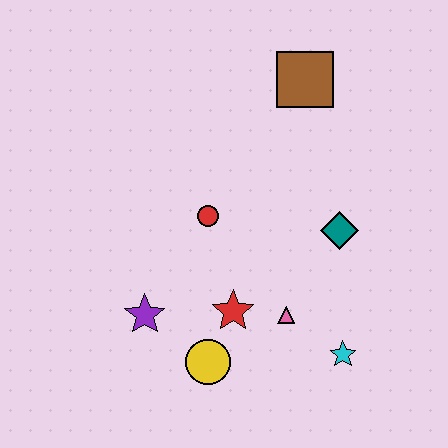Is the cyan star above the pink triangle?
No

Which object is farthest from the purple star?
The brown square is farthest from the purple star.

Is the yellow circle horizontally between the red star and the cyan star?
No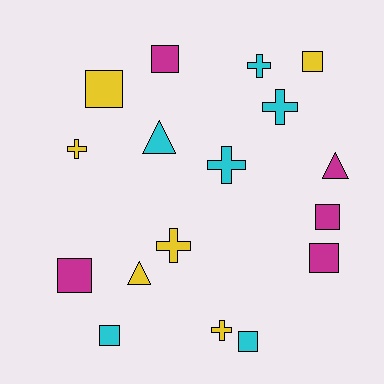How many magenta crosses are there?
There are no magenta crosses.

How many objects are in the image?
There are 17 objects.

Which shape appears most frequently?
Square, with 8 objects.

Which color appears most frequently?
Cyan, with 6 objects.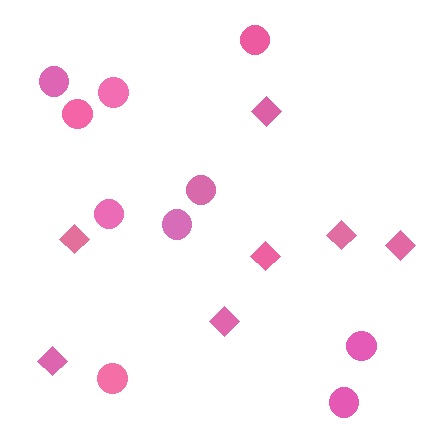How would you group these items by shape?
There are 2 groups: one group of diamonds (7) and one group of circles (10).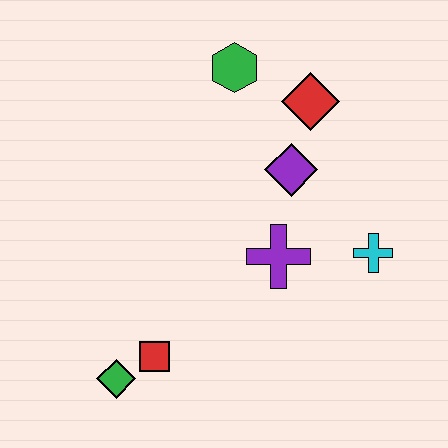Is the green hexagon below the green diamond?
No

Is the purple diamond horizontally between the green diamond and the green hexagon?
No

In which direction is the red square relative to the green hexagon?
The red square is below the green hexagon.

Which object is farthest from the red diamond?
The green diamond is farthest from the red diamond.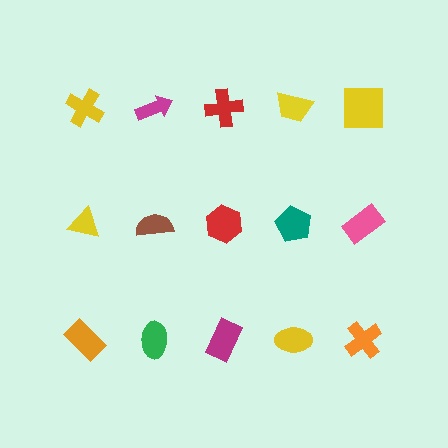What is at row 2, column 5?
A pink rectangle.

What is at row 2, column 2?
A brown semicircle.